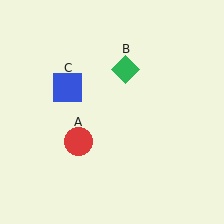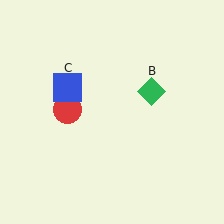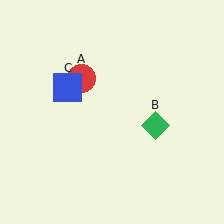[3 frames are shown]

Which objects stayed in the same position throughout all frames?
Blue square (object C) remained stationary.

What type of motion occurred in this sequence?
The red circle (object A), green diamond (object B) rotated clockwise around the center of the scene.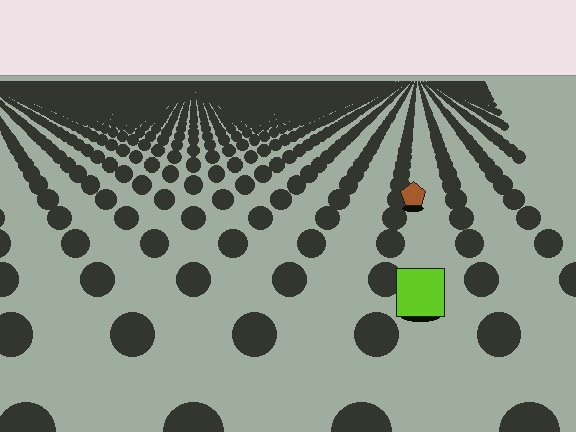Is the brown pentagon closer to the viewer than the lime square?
No. The lime square is closer — you can tell from the texture gradient: the ground texture is coarser near it.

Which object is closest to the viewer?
The lime square is closest. The texture marks near it are larger and more spread out.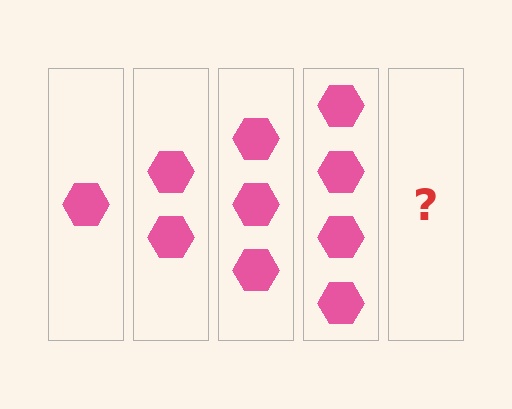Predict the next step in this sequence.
The next step is 5 hexagons.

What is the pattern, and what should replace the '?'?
The pattern is that each step adds one more hexagon. The '?' should be 5 hexagons.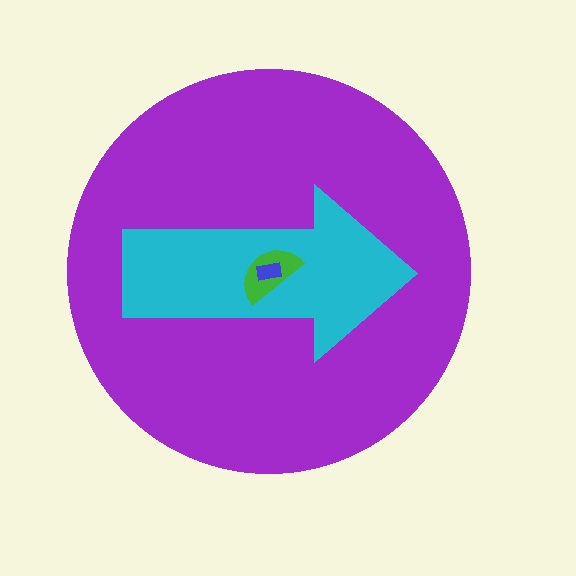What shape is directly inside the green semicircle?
The blue rectangle.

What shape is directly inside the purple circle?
The cyan arrow.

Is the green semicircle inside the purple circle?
Yes.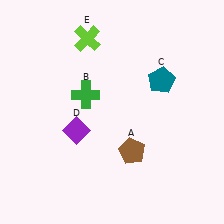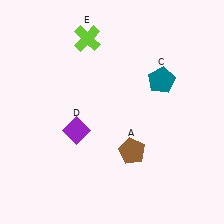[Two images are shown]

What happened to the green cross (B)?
The green cross (B) was removed in Image 2. It was in the top-left area of Image 1.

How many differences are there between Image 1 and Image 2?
There is 1 difference between the two images.